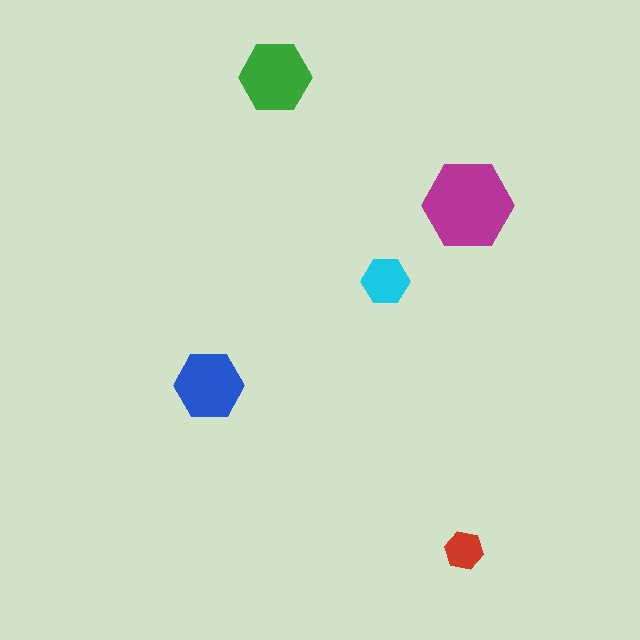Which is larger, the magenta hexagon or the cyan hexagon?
The magenta one.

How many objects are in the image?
There are 5 objects in the image.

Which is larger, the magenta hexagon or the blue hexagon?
The magenta one.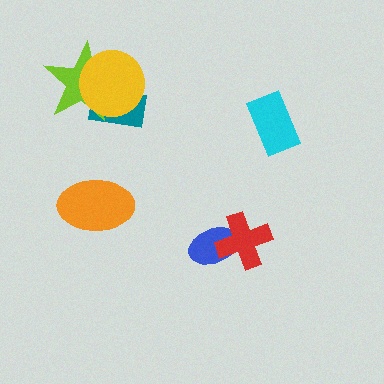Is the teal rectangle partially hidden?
Yes, it is partially covered by another shape.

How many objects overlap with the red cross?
1 object overlaps with the red cross.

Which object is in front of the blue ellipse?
The red cross is in front of the blue ellipse.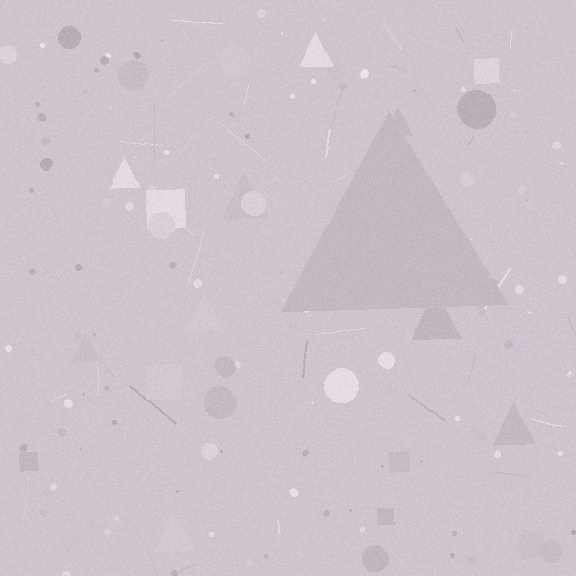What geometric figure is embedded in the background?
A triangle is embedded in the background.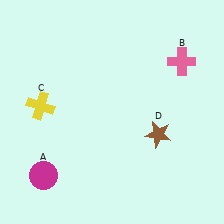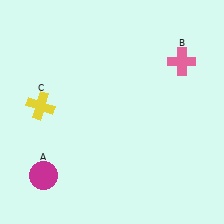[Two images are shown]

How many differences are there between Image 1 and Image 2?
There is 1 difference between the two images.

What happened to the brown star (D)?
The brown star (D) was removed in Image 2. It was in the bottom-right area of Image 1.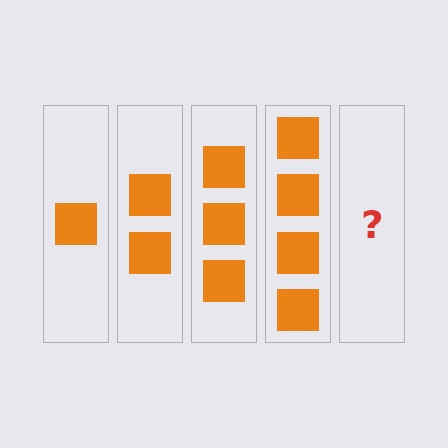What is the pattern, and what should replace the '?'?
The pattern is that each step adds one more square. The '?' should be 5 squares.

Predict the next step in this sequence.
The next step is 5 squares.